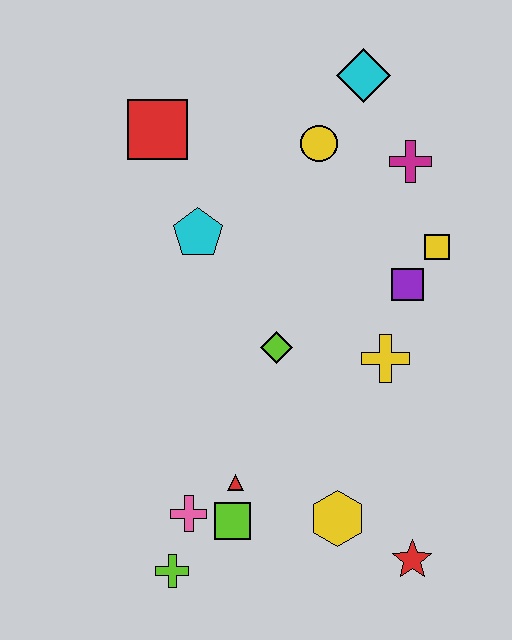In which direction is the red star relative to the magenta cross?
The red star is below the magenta cross.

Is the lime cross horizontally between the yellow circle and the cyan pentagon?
No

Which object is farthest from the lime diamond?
The cyan diamond is farthest from the lime diamond.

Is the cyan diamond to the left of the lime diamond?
No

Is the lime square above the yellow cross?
No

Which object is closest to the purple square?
The yellow square is closest to the purple square.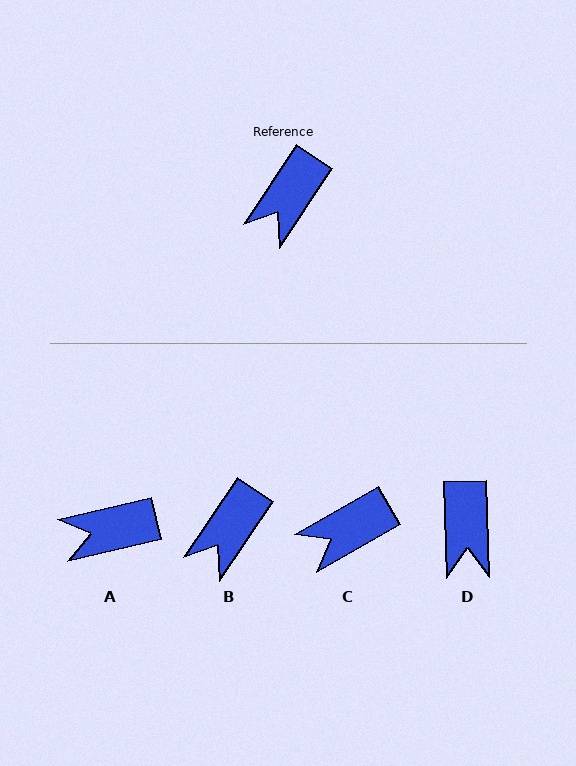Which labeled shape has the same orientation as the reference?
B.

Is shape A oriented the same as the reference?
No, it is off by about 43 degrees.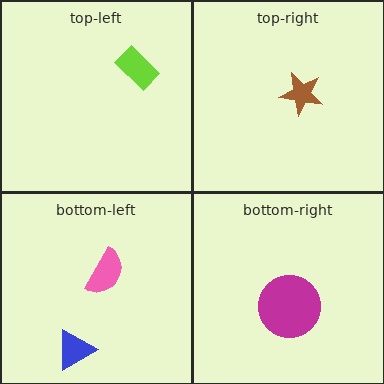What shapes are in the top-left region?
The lime rectangle.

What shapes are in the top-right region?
The brown star.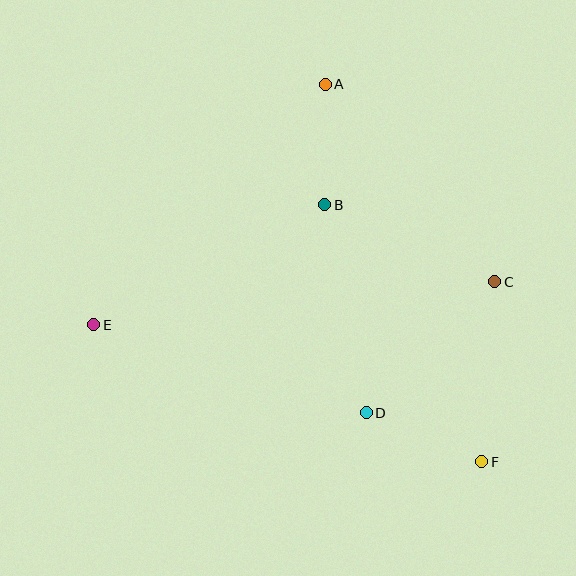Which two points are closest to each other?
Points A and B are closest to each other.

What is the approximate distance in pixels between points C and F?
The distance between C and F is approximately 180 pixels.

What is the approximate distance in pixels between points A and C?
The distance between A and C is approximately 260 pixels.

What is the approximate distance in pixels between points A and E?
The distance between A and E is approximately 334 pixels.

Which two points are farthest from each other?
Points E and F are farthest from each other.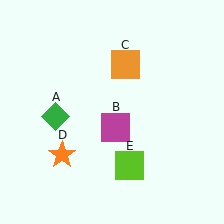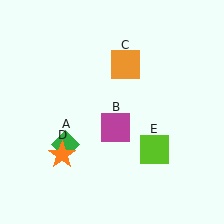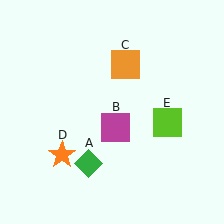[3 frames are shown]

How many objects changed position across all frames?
2 objects changed position: green diamond (object A), lime square (object E).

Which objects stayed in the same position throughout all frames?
Magenta square (object B) and orange square (object C) and orange star (object D) remained stationary.